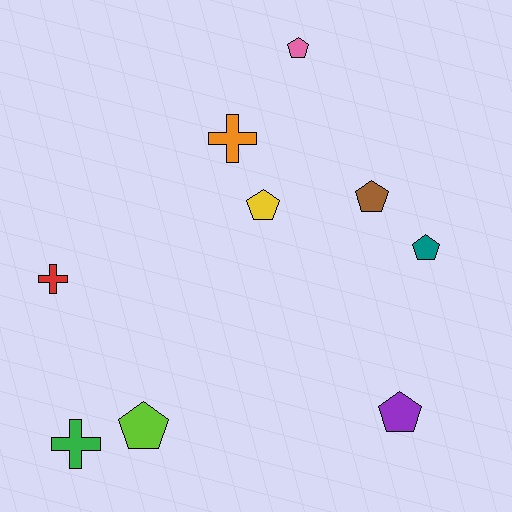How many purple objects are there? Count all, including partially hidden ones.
There is 1 purple object.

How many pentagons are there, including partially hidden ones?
There are 6 pentagons.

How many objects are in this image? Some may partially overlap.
There are 9 objects.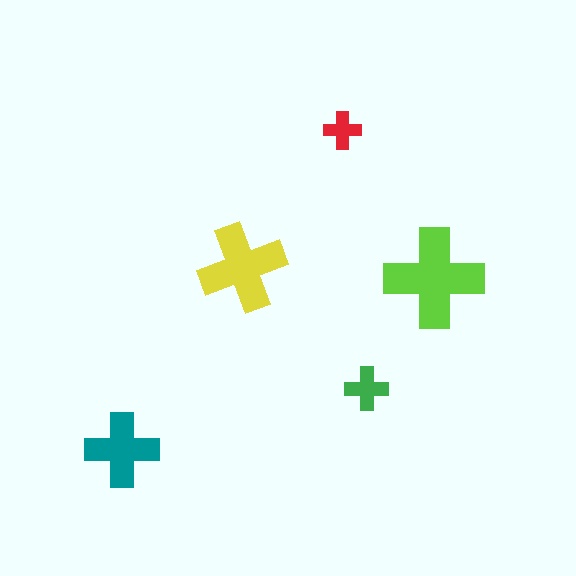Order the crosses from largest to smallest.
the lime one, the yellow one, the teal one, the green one, the red one.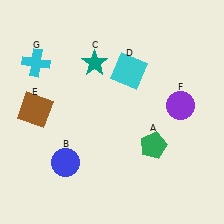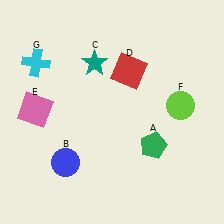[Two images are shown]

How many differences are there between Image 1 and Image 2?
There are 3 differences between the two images.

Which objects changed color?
D changed from cyan to red. E changed from brown to pink. F changed from purple to lime.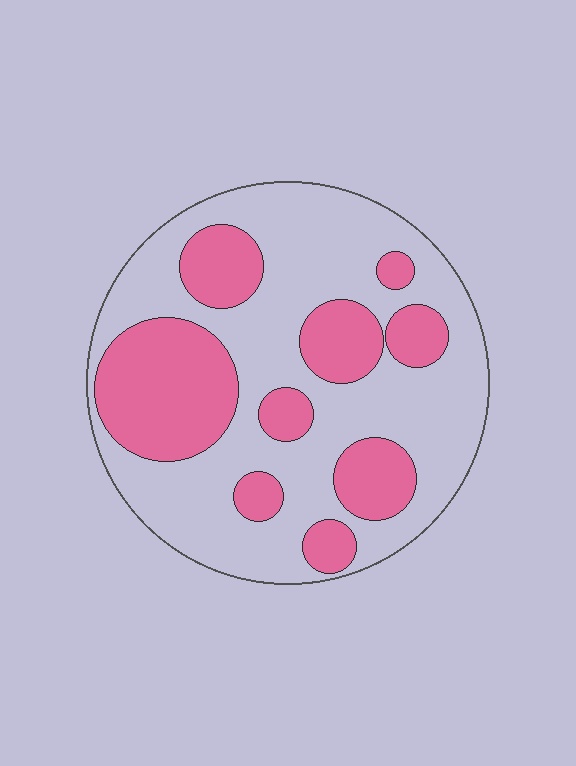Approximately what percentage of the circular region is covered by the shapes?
Approximately 35%.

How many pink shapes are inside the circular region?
9.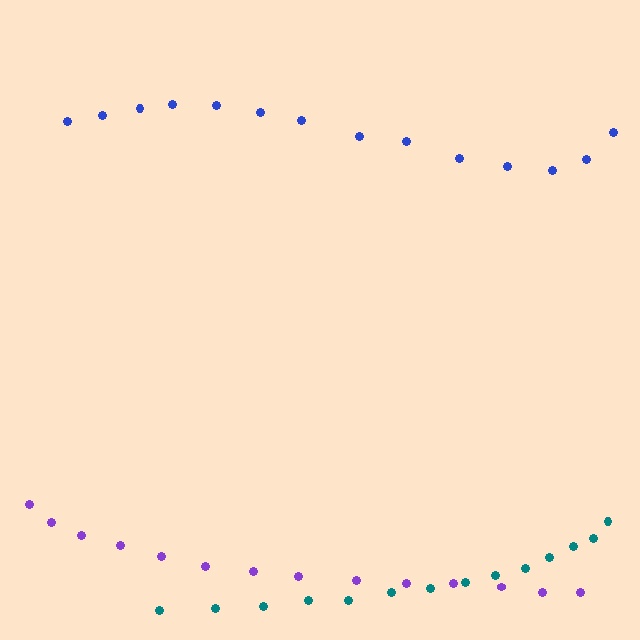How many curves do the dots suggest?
There are 3 distinct paths.